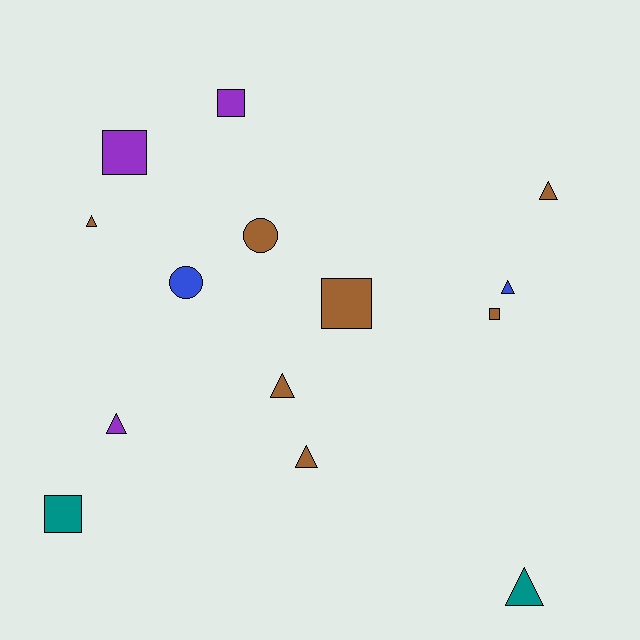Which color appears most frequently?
Brown, with 7 objects.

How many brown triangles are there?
There are 4 brown triangles.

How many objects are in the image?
There are 14 objects.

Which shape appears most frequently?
Triangle, with 7 objects.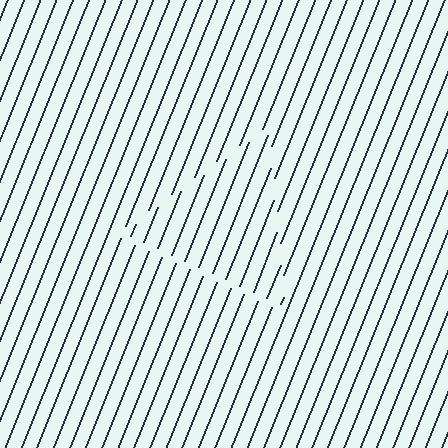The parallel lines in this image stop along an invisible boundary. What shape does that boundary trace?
An illusory triangle. The interior of the shape contains the same grating, shifted by half a period — the contour is defined by the phase discontinuity where line-ends from the inner and outer gratings abut.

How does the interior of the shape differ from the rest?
The interior of the shape contains the same grating, shifted by half a period — the contour is defined by the phase discontinuity where line-ends from the inner and outer gratings abut.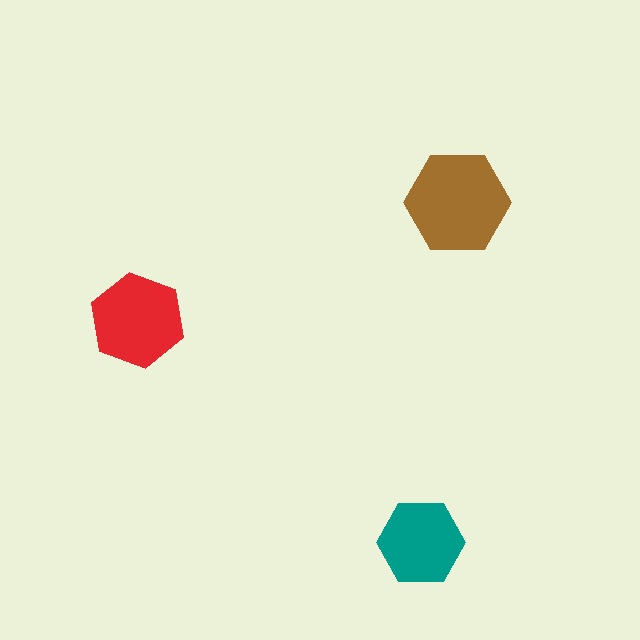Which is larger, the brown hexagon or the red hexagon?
The brown one.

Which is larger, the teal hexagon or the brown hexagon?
The brown one.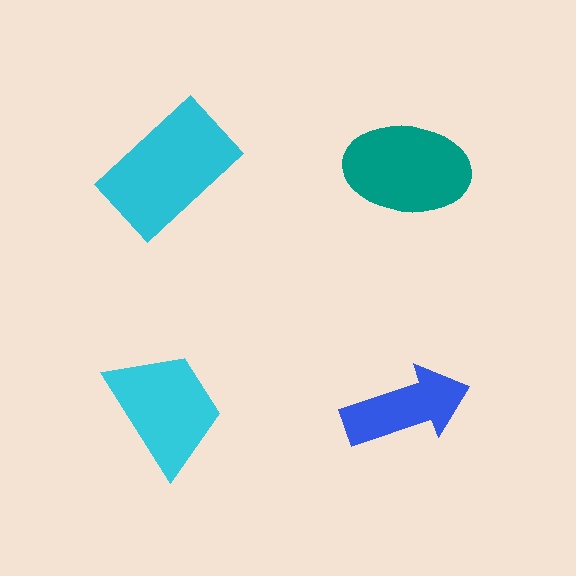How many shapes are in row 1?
2 shapes.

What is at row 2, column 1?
A cyan trapezoid.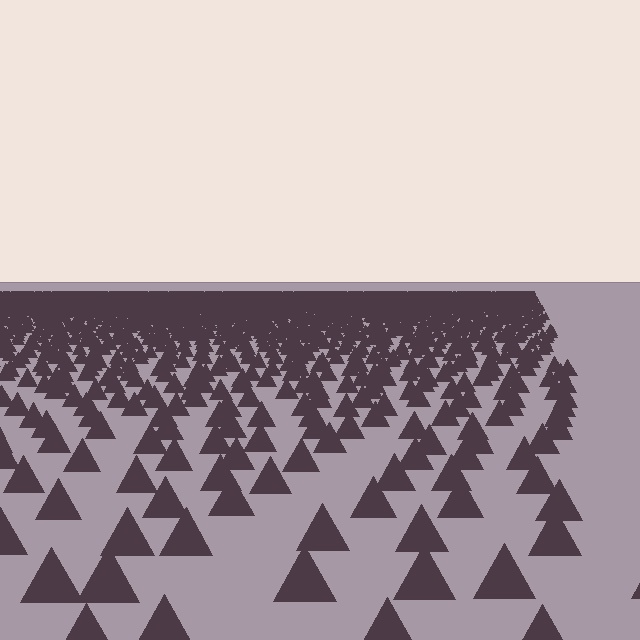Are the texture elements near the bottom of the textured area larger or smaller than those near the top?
Larger. Near the bottom, elements are closer to the viewer and appear at a bigger on-screen size.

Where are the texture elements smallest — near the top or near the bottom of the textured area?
Near the top.